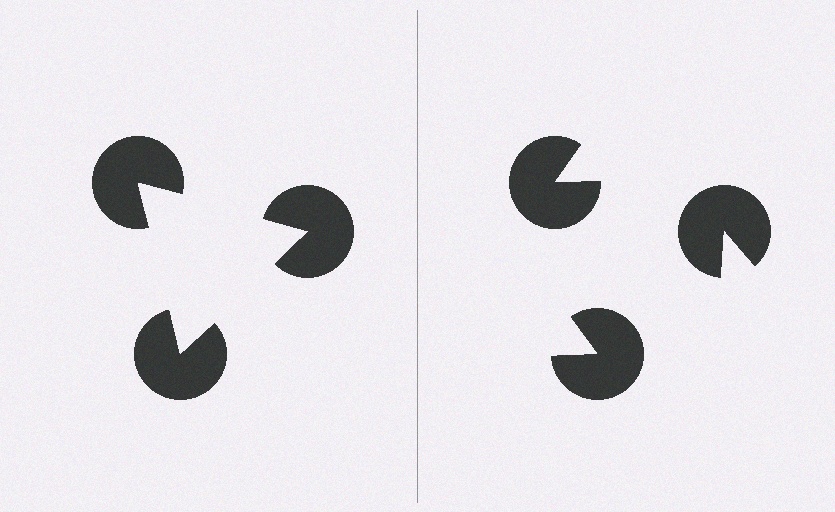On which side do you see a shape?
An illusory triangle appears on the left side. On the right side the wedge cuts are rotated, so no coherent shape forms.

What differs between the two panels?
The pac-man discs are positioned identically on both sides; only the wedge orientations differ. On the left they align to a triangle; on the right they are misaligned.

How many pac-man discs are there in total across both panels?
6 — 3 on each side.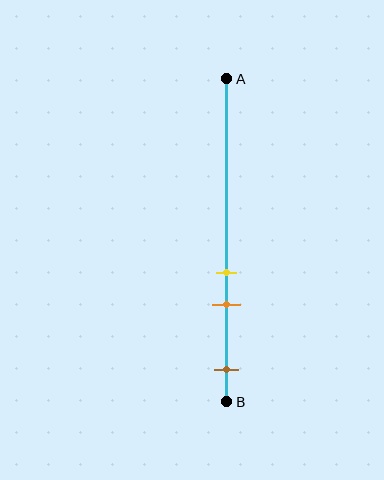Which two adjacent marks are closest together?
The yellow and orange marks are the closest adjacent pair.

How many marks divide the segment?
There are 3 marks dividing the segment.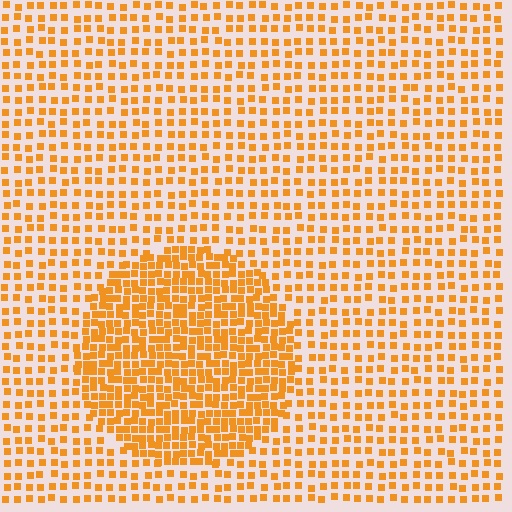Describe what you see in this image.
The image contains small orange elements arranged at two different densities. A circle-shaped region is visible where the elements are more densely packed than the surrounding area.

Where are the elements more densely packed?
The elements are more densely packed inside the circle boundary.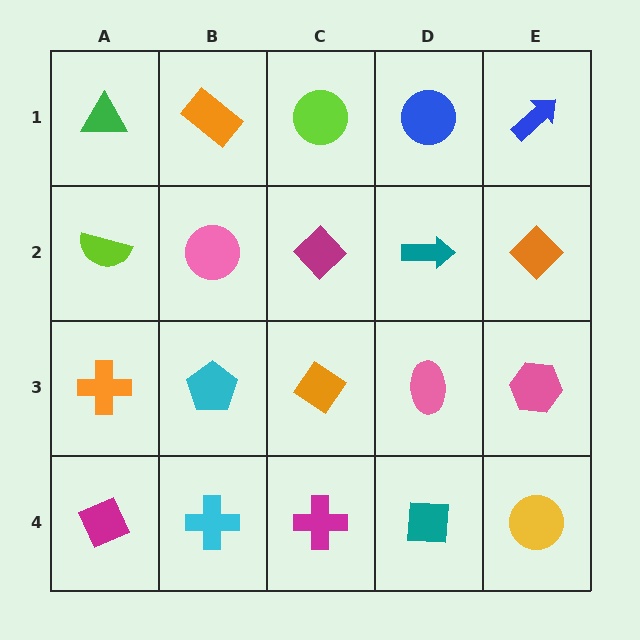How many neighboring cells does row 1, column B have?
3.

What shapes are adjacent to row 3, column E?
An orange diamond (row 2, column E), a yellow circle (row 4, column E), a pink ellipse (row 3, column D).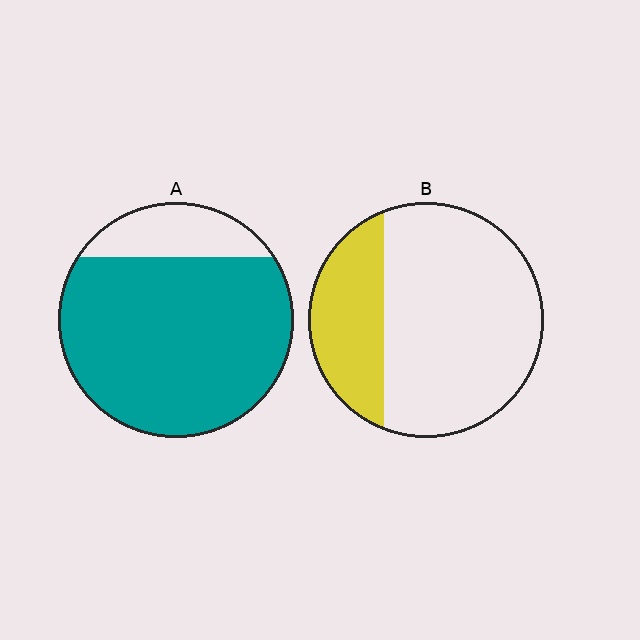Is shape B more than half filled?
No.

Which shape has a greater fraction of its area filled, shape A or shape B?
Shape A.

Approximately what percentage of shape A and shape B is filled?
A is approximately 80% and B is approximately 30%.